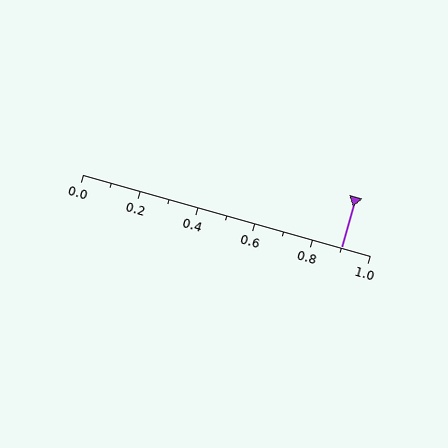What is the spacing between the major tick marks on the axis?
The major ticks are spaced 0.2 apart.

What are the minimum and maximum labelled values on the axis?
The axis runs from 0.0 to 1.0.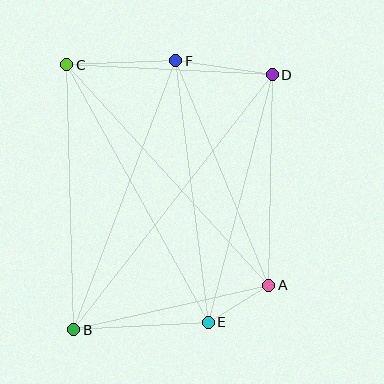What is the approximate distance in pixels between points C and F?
The distance between C and F is approximately 109 pixels.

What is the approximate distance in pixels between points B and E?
The distance between B and E is approximately 135 pixels.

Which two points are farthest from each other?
Points B and D are farthest from each other.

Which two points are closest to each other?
Points A and E are closest to each other.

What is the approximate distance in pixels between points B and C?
The distance between B and C is approximately 265 pixels.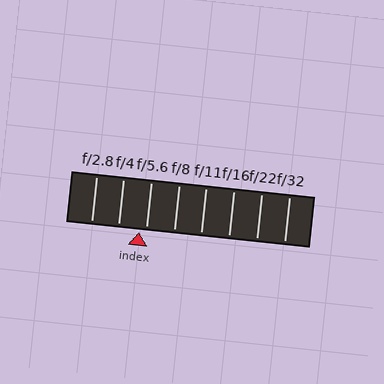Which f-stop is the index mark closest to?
The index mark is closest to f/5.6.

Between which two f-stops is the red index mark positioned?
The index mark is between f/4 and f/5.6.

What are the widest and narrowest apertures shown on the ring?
The widest aperture shown is f/2.8 and the narrowest is f/32.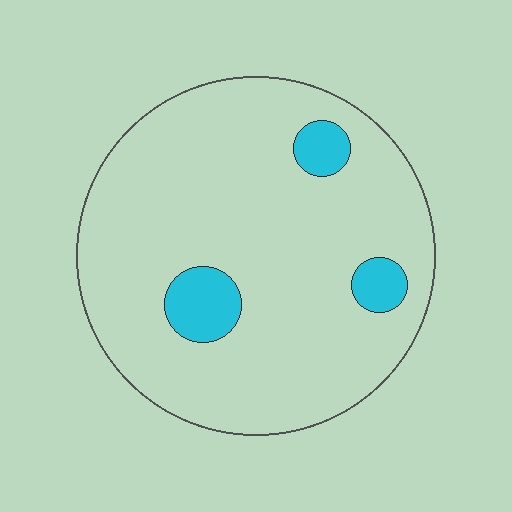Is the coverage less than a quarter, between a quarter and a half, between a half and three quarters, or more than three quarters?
Less than a quarter.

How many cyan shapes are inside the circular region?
3.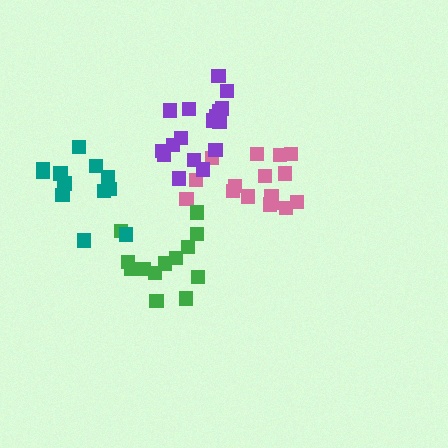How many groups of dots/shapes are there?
There are 4 groups.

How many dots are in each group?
Group 1: 16 dots, Group 2: 13 dots, Group 3: 17 dots, Group 4: 13 dots (59 total).